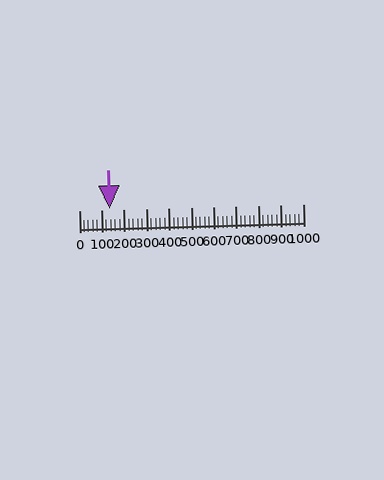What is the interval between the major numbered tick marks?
The major tick marks are spaced 100 units apart.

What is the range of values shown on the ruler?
The ruler shows values from 0 to 1000.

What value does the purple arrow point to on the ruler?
The purple arrow points to approximately 137.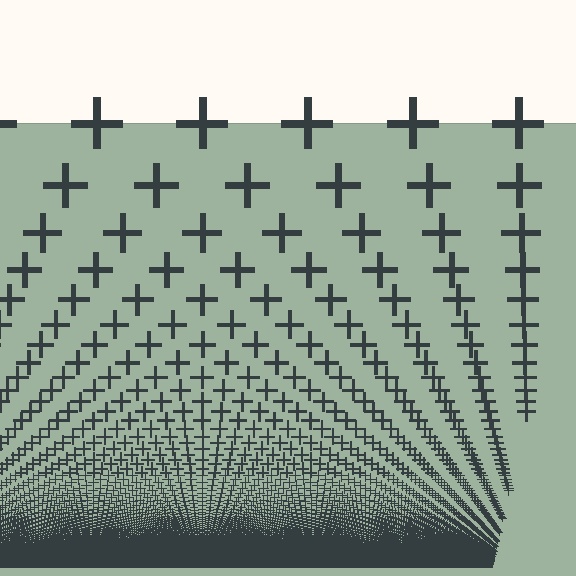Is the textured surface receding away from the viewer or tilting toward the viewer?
The surface appears to tilt toward the viewer. Texture elements get larger and sparser toward the top.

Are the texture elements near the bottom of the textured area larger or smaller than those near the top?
Smaller. The gradient is inverted — elements near the bottom are smaller and denser.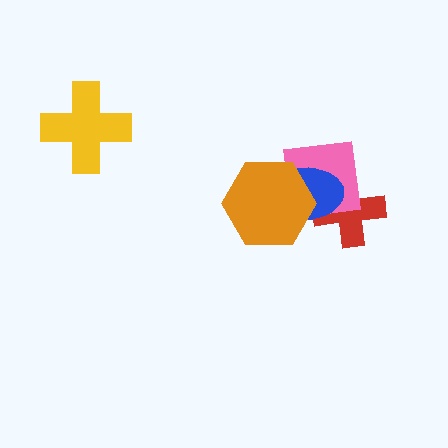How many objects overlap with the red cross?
2 objects overlap with the red cross.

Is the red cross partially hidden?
Yes, it is partially covered by another shape.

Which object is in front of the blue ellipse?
The orange hexagon is in front of the blue ellipse.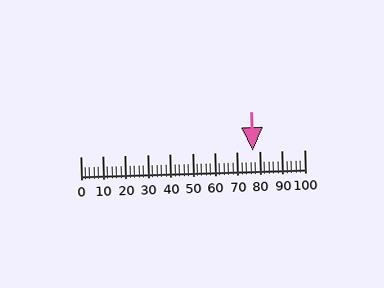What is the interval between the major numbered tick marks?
The major tick marks are spaced 10 units apart.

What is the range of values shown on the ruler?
The ruler shows values from 0 to 100.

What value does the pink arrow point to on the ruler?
The pink arrow points to approximately 77.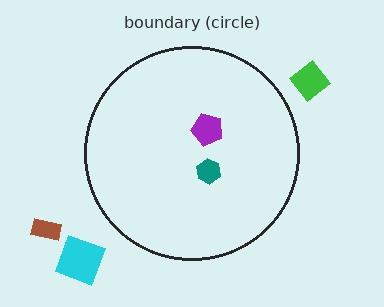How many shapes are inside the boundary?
2 inside, 3 outside.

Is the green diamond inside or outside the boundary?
Outside.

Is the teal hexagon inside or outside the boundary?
Inside.